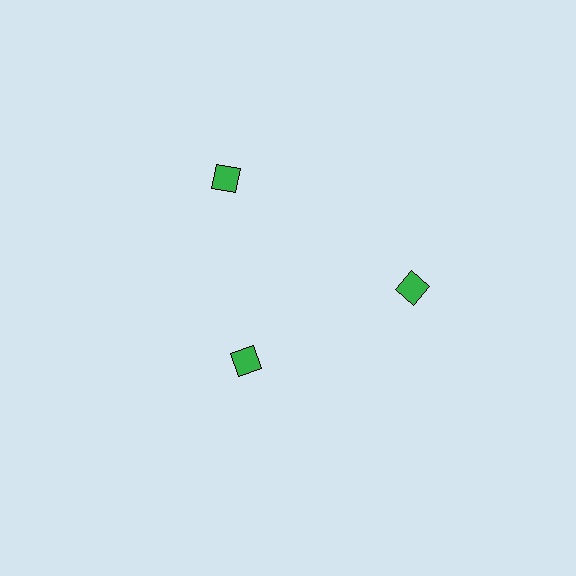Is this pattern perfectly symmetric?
No. The 3 green diamonds are arranged in a ring, but one element near the 7 o'clock position is pulled inward toward the center, breaking the 3-fold rotational symmetry.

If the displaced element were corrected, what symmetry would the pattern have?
It would have 3-fold rotational symmetry — the pattern would map onto itself every 120 degrees.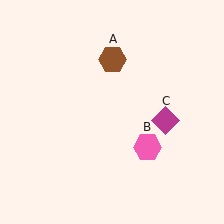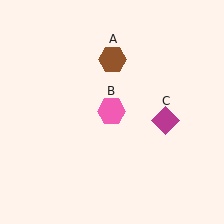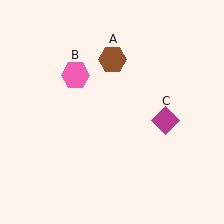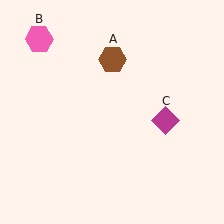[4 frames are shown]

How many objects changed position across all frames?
1 object changed position: pink hexagon (object B).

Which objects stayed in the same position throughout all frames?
Brown hexagon (object A) and magenta diamond (object C) remained stationary.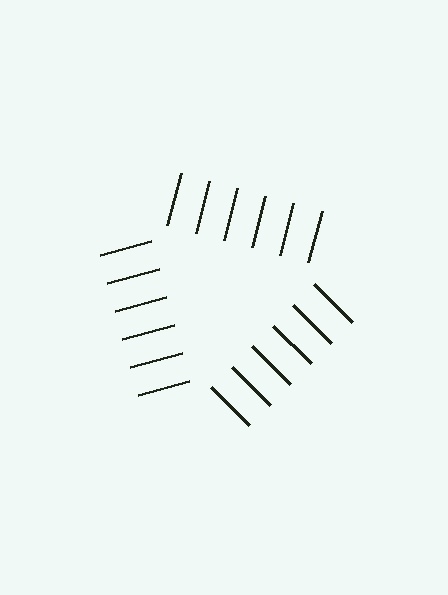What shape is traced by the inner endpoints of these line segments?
An illusory triangle — the line segments terminate on its edges but no continuous stroke is drawn.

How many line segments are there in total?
18 — 6 along each of the 3 edges.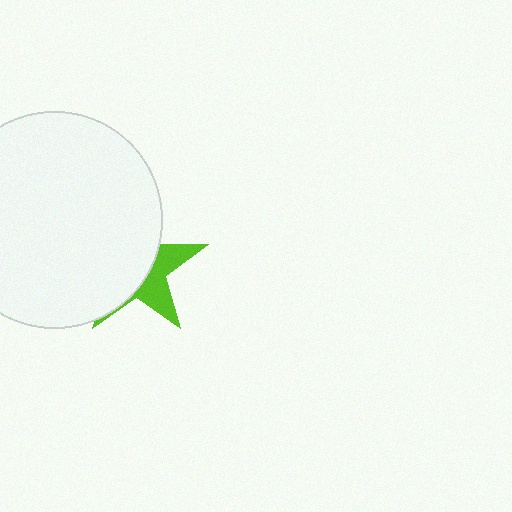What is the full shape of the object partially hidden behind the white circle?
The partially hidden object is a lime star.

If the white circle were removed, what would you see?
You would see the complete lime star.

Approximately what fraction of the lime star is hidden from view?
Roughly 64% of the lime star is hidden behind the white circle.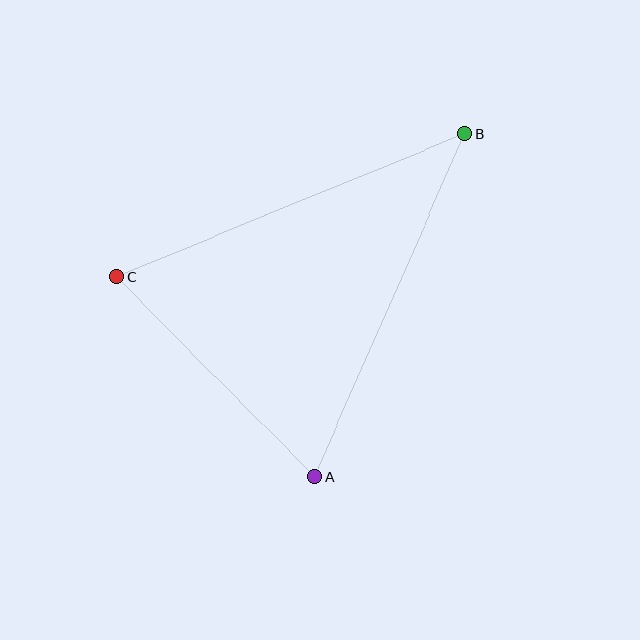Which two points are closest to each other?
Points A and C are closest to each other.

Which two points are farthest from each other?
Points B and C are farthest from each other.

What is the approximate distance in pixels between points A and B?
The distance between A and B is approximately 374 pixels.